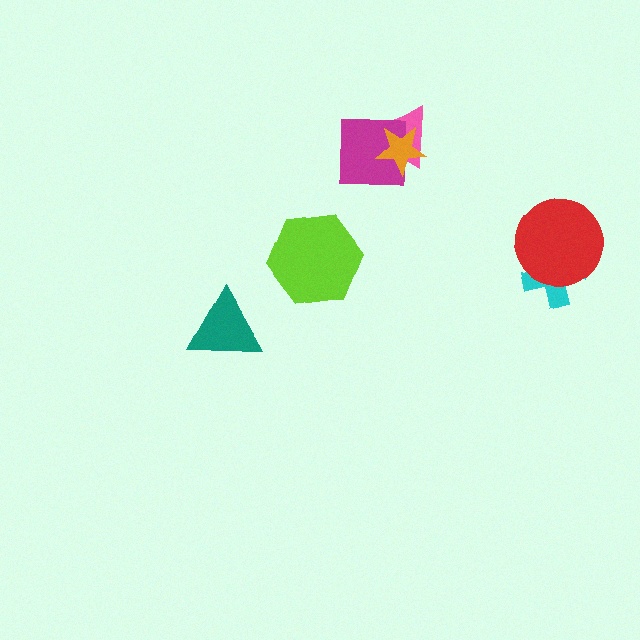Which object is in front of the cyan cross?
The red circle is in front of the cyan cross.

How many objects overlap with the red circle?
1 object overlaps with the red circle.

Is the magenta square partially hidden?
Yes, it is partially covered by another shape.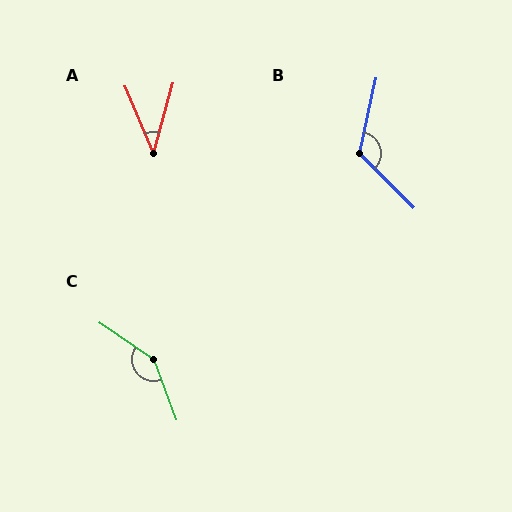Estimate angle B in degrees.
Approximately 122 degrees.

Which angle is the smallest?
A, at approximately 39 degrees.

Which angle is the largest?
C, at approximately 144 degrees.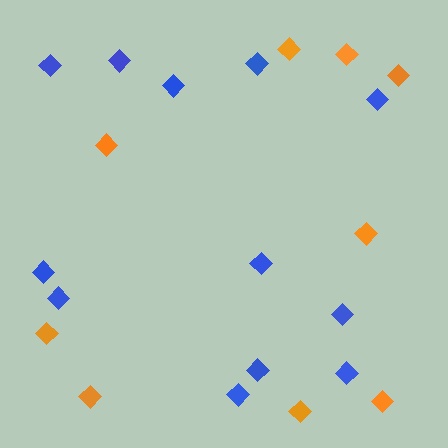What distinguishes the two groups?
There are 2 groups: one group of blue diamonds (12) and one group of orange diamonds (9).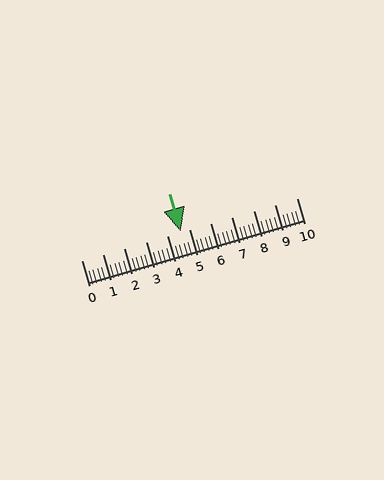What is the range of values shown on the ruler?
The ruler shows values from 0 to 10.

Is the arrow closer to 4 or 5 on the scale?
The arrow is closer to 5.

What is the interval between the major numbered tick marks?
The major tick marks are spaced 1 units apart.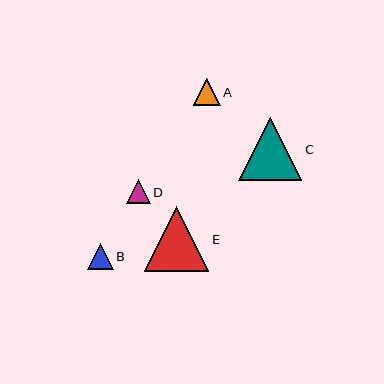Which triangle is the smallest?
Triangle D is the smallest with a size of approximately 24 pixels.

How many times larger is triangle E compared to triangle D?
Triangle E is approximately 2.7 times the size of triangle D.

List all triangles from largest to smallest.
From largest to smallest: E, C, A, B, D.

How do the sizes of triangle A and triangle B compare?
Triangle A and triangle B are approximately the same size.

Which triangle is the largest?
Triangle E is the largest with a size of approximately 64 pixels.